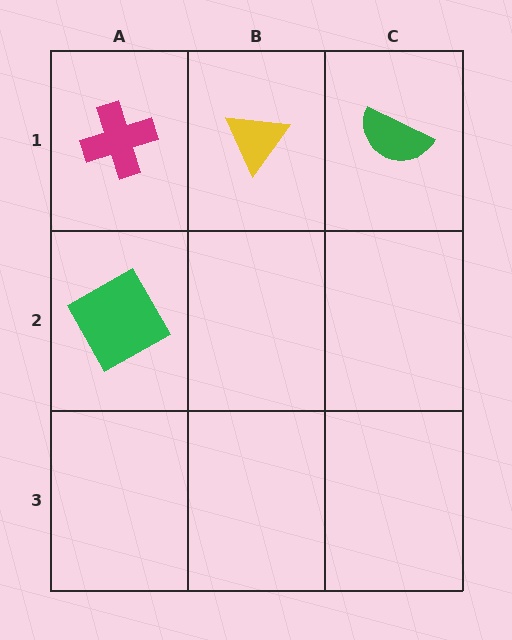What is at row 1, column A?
A magenta cross.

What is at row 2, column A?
A green square.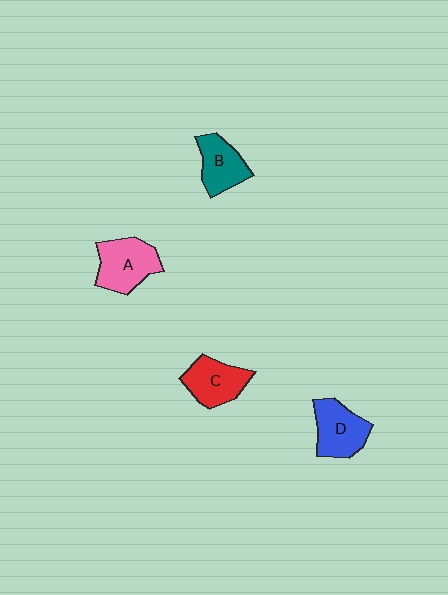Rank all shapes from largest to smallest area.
From largest to smallest: A (pink), D (blue), C (red), B (teal).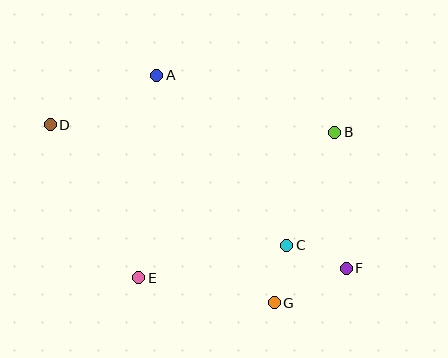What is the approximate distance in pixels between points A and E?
The distance between A and E is approximately 203 pixels.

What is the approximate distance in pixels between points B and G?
The distance between B and G is approximately 181 pixels.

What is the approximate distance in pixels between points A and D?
The distance between A and D is approximately 117 pixels.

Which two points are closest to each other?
Points C and G are closest to each other.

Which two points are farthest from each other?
Points D and F are farthest from each other.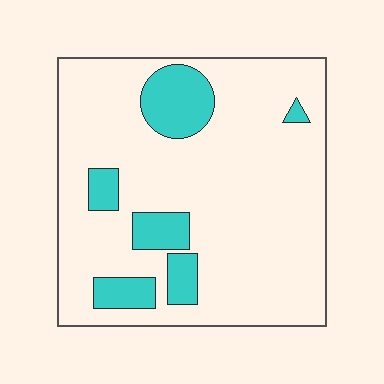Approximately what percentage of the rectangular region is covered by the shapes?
Approximately 15%.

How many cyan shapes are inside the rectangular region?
6.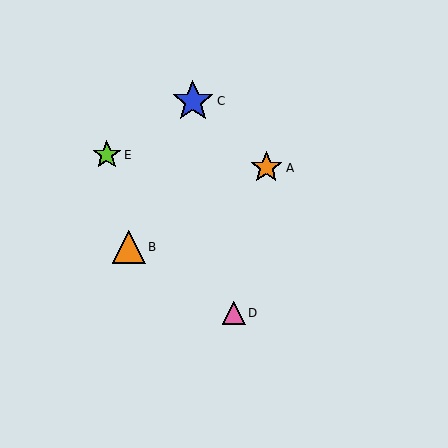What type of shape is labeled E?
Shape E is a lime star.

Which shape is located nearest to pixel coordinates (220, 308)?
The pink triangle (labeled D) at (234, 313) is nearest to that location.